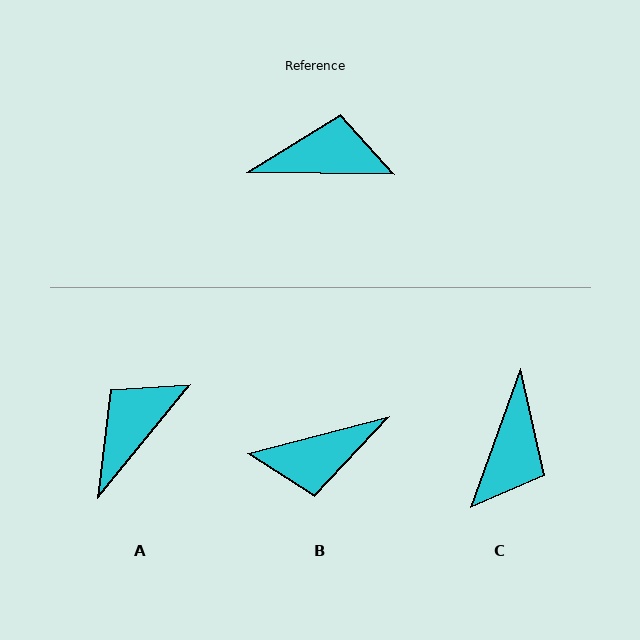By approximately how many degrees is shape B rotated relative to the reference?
Approximately 165 degrees clockwise.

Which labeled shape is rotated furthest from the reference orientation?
B, about 165 degrees away.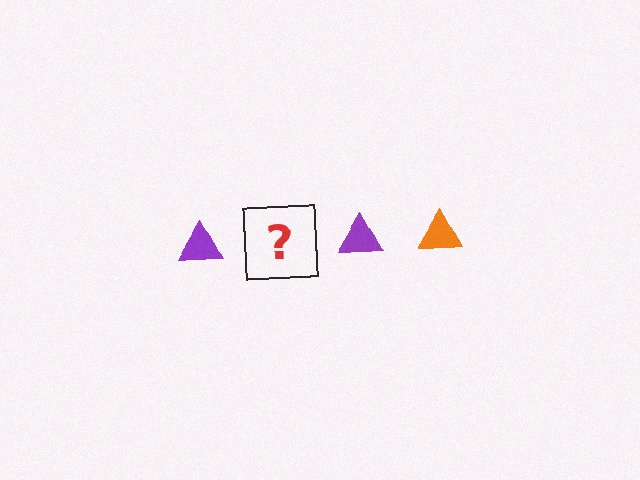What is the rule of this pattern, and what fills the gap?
The rule is that the pattern cycles through purple, orange triangles. The gap should be filled with an orange triangle.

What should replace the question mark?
The question mark should be replaced with an orange triangle.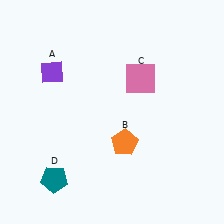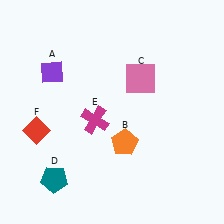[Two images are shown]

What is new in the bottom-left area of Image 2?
A red diamond (F) was added in the bottom-left area of Image 2.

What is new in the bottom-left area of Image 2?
A magenta cross (E) was added in the bottom-left area of Image 2.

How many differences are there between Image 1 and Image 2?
There are 2 differences between the two images.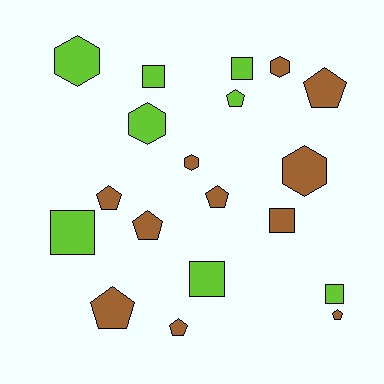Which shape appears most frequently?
Pentagon, with 8 objects.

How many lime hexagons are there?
There are 2 lime hexagons.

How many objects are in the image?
There are 19 objects.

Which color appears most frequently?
Brown, with 11 objects.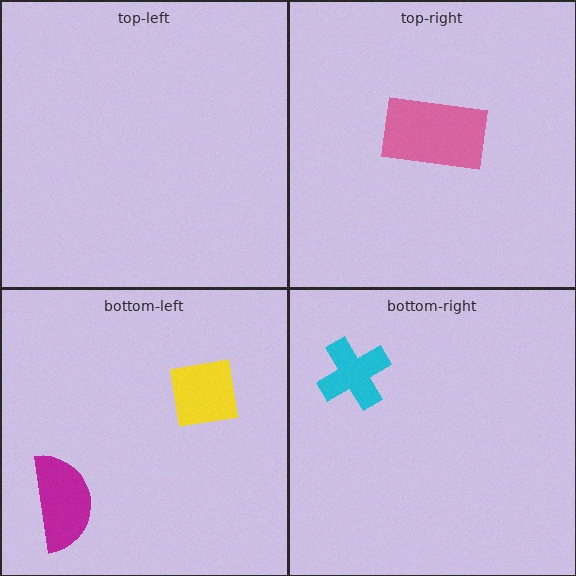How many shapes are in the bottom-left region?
2.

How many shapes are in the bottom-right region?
1.